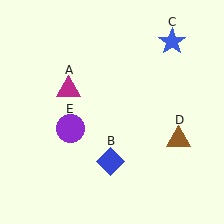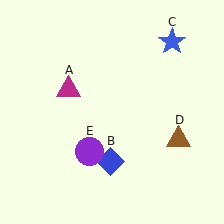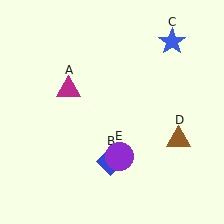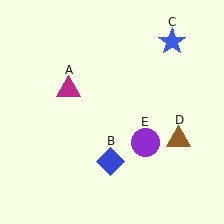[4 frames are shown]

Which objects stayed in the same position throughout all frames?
Magenta triangle (object A) and blue diamond (object B) and blue star (object C) and brown triangle (object D) remained stationary.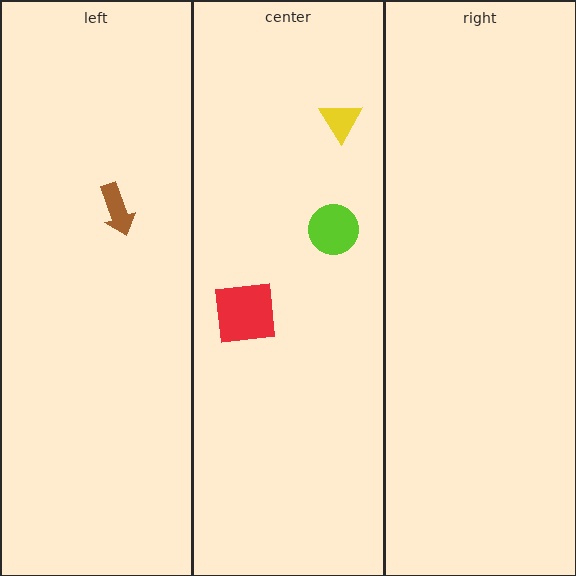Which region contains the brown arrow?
The left region.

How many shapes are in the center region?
3.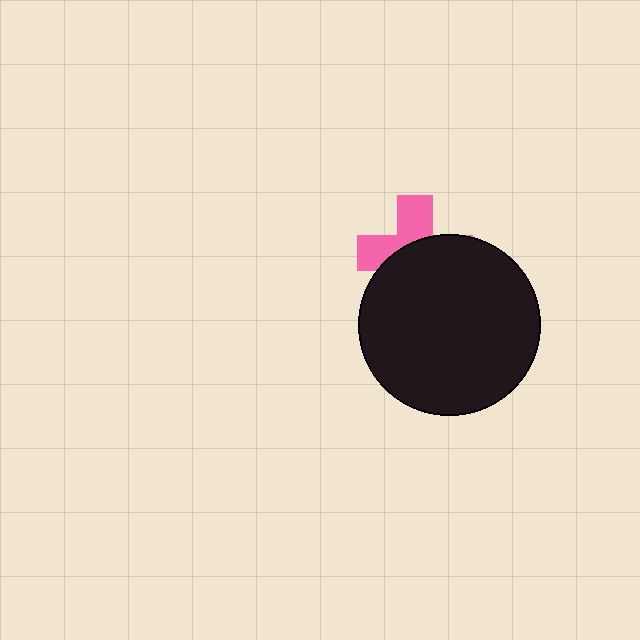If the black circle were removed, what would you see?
You would see the complete pink cross.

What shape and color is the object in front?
The object in front is a black circle.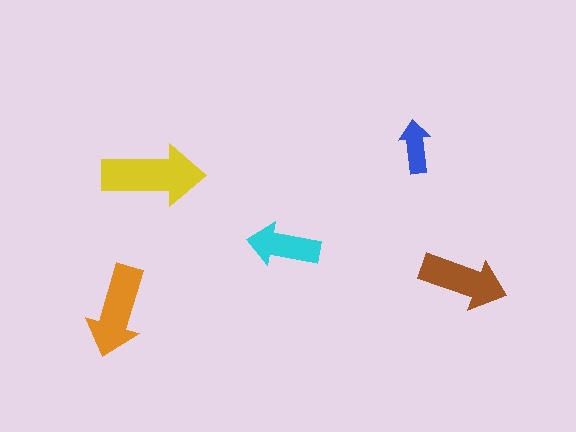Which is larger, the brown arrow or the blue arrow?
The brown one.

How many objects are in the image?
There are 5 objects in the image.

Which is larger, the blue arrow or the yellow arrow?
The yellow one.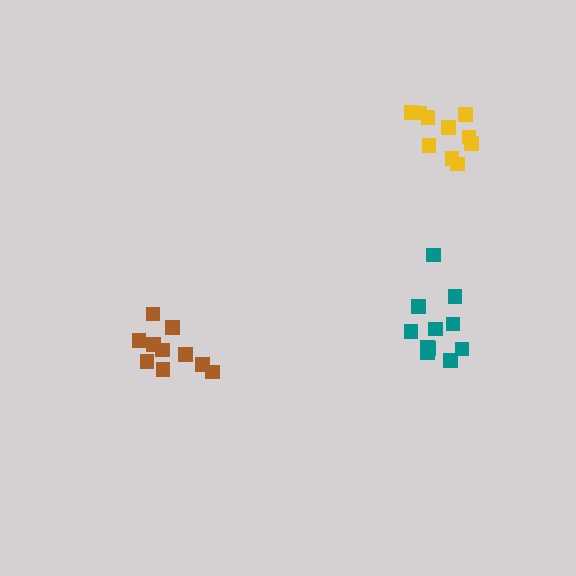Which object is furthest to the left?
The brown cluster is leftmost.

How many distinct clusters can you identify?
There are 3 distinct clusters.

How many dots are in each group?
Group 1: 10 dots, Group 2: 10 dots, Group 3: 11 dots (31 total).